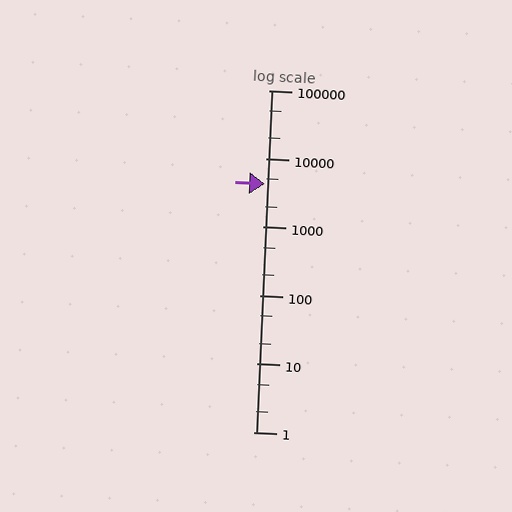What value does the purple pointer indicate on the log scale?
The pointer indicates approximately 4300.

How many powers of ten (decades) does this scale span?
The scale spans 5 decades, from 1 to 100000.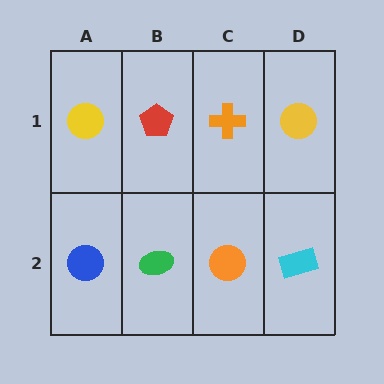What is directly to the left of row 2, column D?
An orange circle.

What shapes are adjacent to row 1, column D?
A cyan rectangle (row 2, column D), an orange cross (row 1, column C).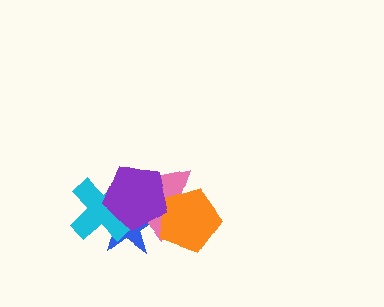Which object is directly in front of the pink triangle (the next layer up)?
The orange pentagon is directly in front of the pink triangle.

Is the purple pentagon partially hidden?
No, no other shape covers it.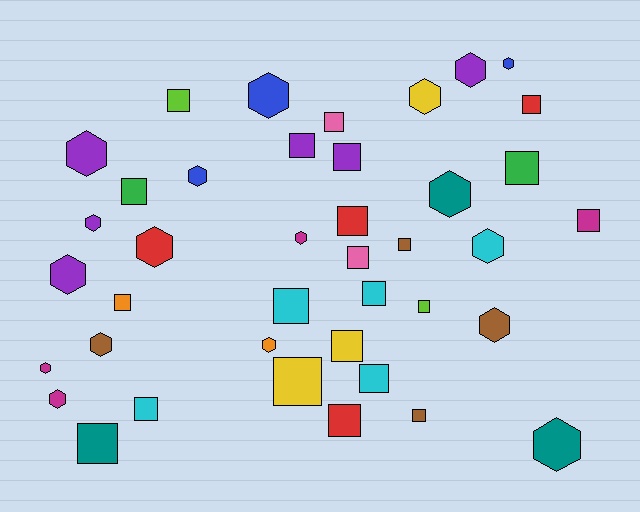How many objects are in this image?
There are 40 objects.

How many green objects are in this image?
There are 2 green objects.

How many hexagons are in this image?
There are 18 hexagons.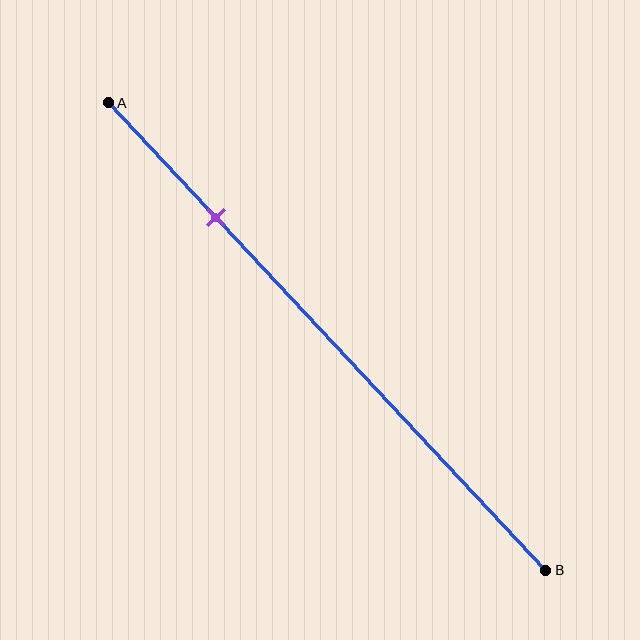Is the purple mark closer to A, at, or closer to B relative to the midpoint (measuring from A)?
The purple mark is closer to point A than the midpoint of segment AB.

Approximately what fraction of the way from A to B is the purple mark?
The purple mark is approximately 25% of the way from A to B.